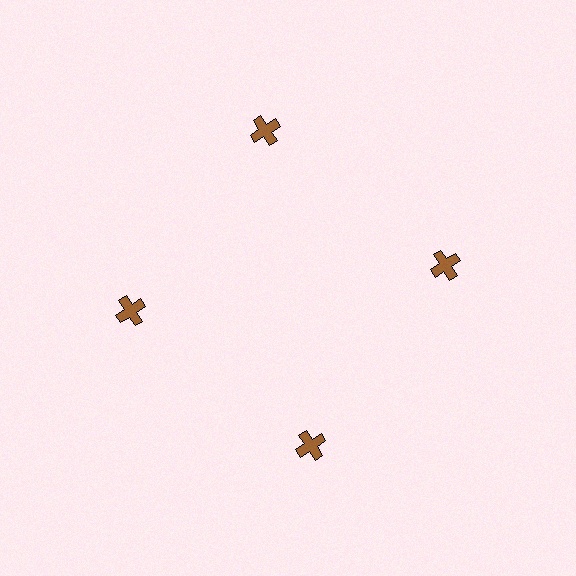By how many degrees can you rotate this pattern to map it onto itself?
The pattern maps onto itself every 90 degrees of rotation.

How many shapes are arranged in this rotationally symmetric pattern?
There are 4 shapes, arranged in 4 groups of 1.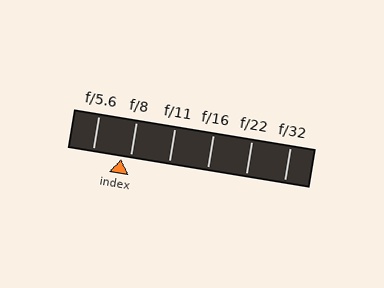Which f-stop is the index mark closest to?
The index mark is closest to f/8.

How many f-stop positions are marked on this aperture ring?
There are 6 f-stop positions marked.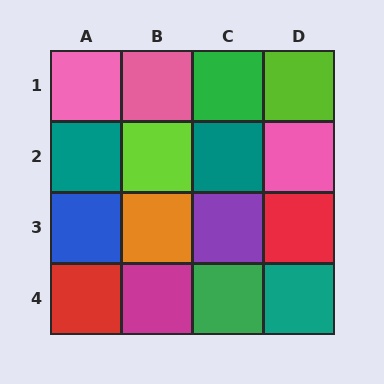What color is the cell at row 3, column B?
Orange.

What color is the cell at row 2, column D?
Pink.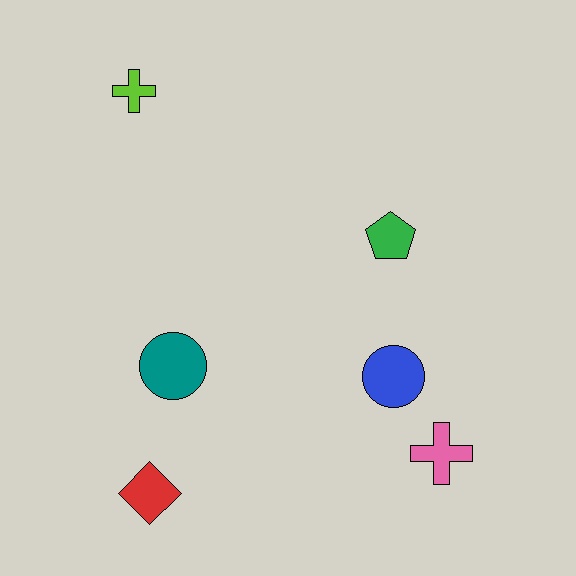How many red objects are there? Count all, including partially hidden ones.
There is 1 red object.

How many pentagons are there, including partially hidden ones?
There is 1 pentagon.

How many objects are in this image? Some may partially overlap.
There are 6 objects.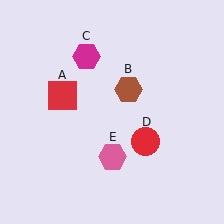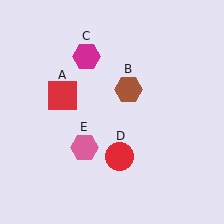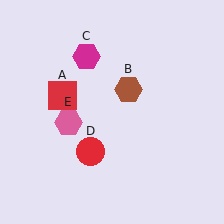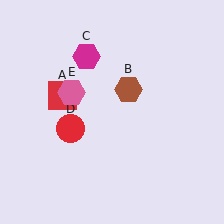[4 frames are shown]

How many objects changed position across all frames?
2 objects changed position: red circle (object D), pink hexagon (object E).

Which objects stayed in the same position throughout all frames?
Red square (object A) and brown hexagon (object B) and magenta hexagon (object C) remained stationary.